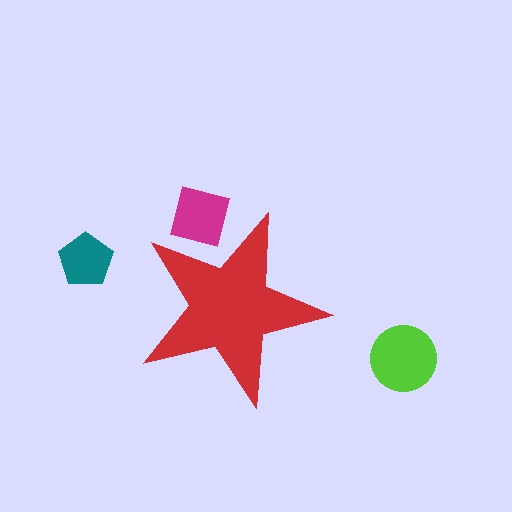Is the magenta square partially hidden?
Yes, the magenta square is partially hidden behind the red star.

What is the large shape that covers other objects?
A red star.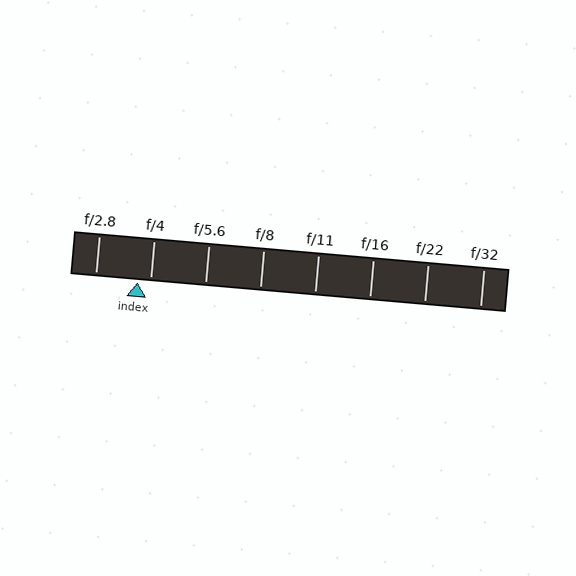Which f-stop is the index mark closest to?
The index mark is closest to f/4.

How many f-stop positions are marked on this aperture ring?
There are 8 f-stop positions marked.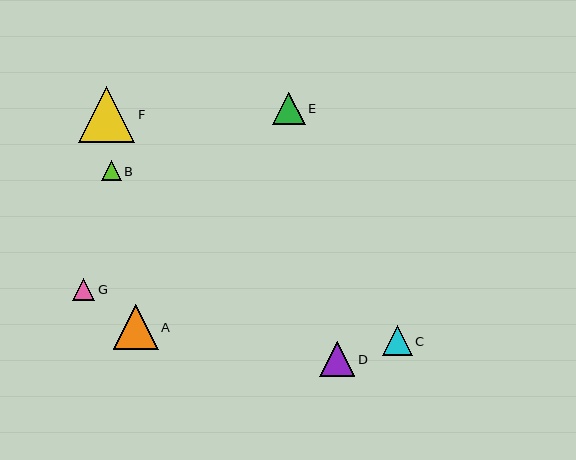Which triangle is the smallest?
Triangle B is the smallest with a size of approximately 20 pixels.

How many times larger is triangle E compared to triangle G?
Triangle E is approximately 1.5 times the size of triangle G.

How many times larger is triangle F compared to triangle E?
Triangle F is approximately 1.7 times the size of triangle E.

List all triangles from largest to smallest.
From largest to smallest: F, A, D, E, C, G, B.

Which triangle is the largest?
Triangle F is the largest with a size of approximately 56 pixels.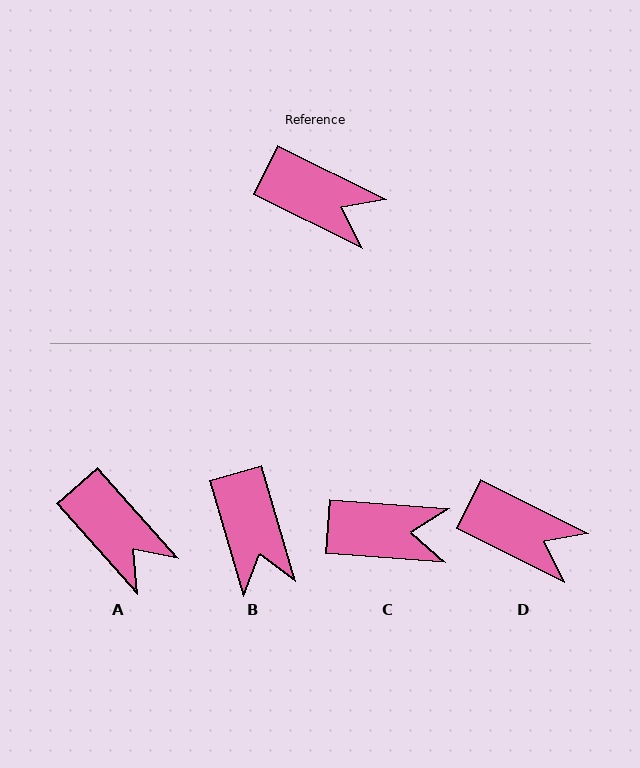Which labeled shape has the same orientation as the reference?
D.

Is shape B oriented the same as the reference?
No, it is off by about 48 degrees.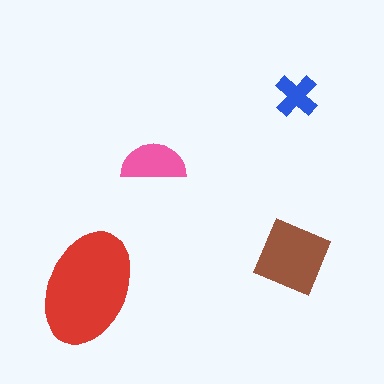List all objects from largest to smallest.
The red ellipse, the brown diamond, the pink semicircle, the blue cross.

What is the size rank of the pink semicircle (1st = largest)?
3rd.